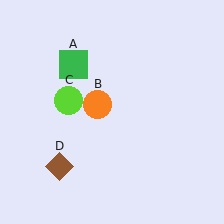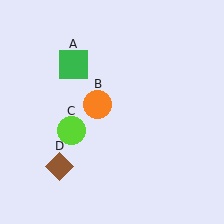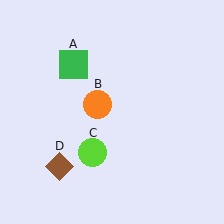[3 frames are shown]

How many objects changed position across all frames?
1 object changed position: lime circle (object C).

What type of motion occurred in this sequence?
The lime circle (object C) rotated counterclockwise around the center of the scene.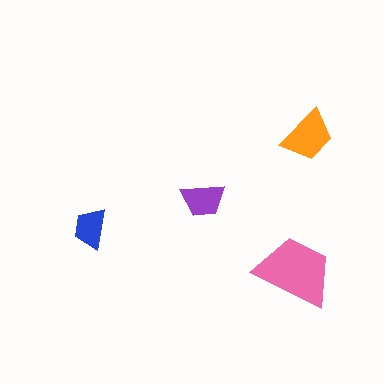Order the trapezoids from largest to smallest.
the pink one, the orange one, the purple one, the blue one.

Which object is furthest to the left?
The blue trapezoid is leftmost.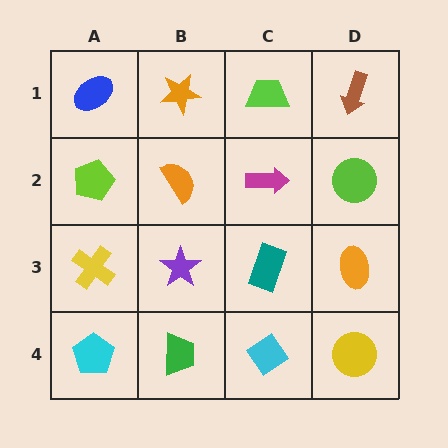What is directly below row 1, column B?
An orange semicircle.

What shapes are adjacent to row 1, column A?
A lime pentagon (row 2, column A), an orange star (row 1, column B).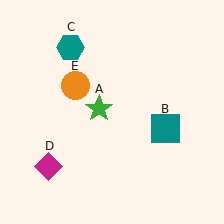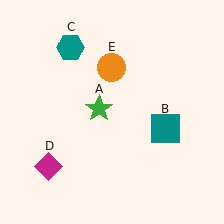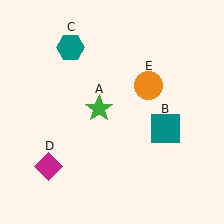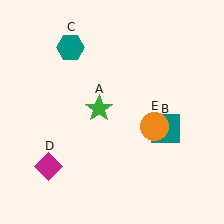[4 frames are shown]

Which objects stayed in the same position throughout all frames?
Green star (object A) and teal square (object B) and teal hexagon (object C) and magenta diamond (object D) remained stationary.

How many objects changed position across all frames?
1 object changed position: orange circle (object E).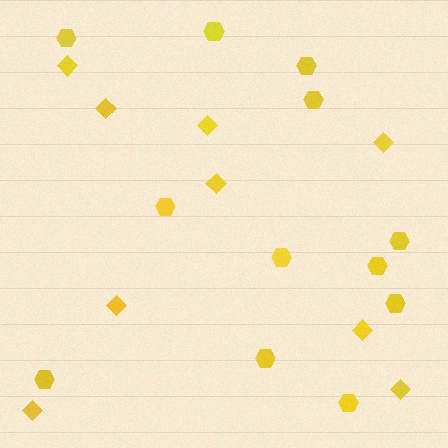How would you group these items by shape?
There are 2 groups: one group of diamonds (9) and one group of hexagons (12).